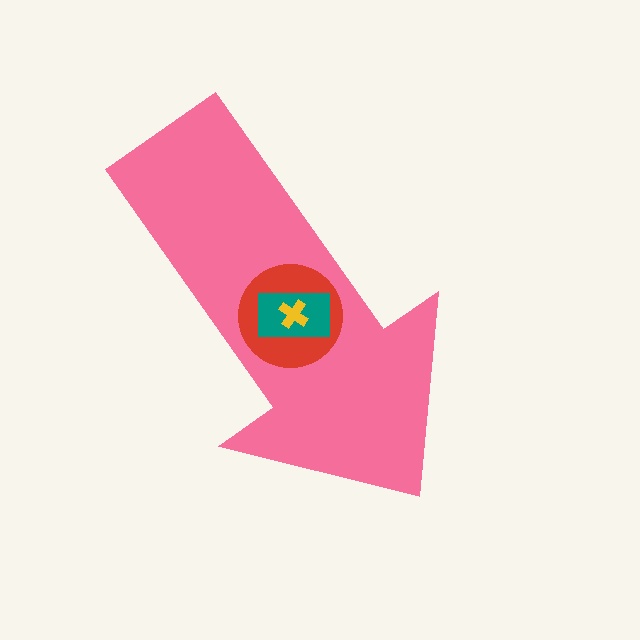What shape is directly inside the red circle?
The teal rectangle.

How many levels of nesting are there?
4.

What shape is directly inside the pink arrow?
The red circle.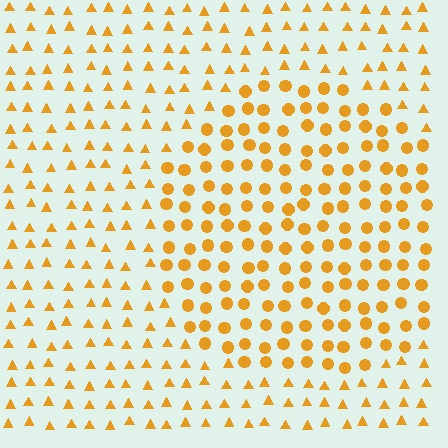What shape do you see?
I see a circle.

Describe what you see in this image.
The image is filled with small orange elements arranged in a uniform grid. A circle-shaped region contains circles, while the surrounding area contains triangles. The boundary is defined purely by the change in element shape.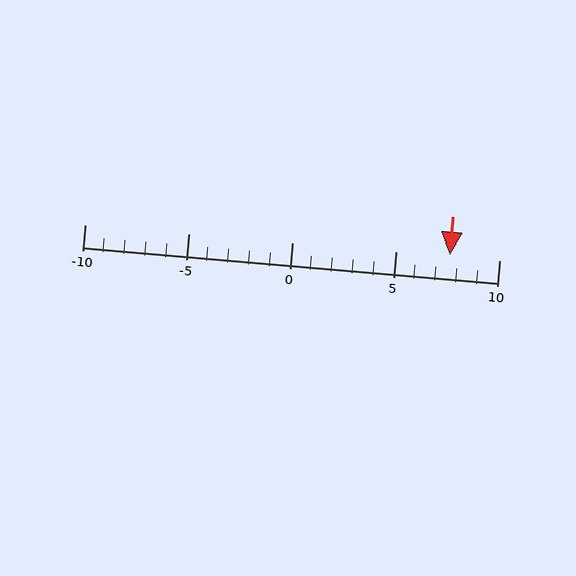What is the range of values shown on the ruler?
The ruler shows values from -10 to 10.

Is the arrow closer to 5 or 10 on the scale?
The arrow is closer to 10.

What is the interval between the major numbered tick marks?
The major tick marks are spaced 5 units apart.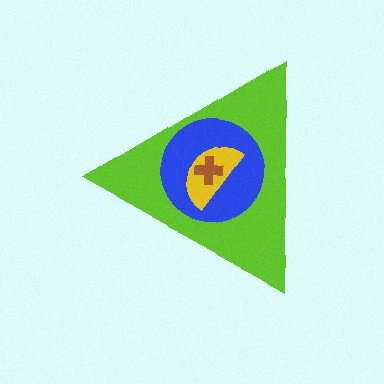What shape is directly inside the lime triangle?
The blue circle.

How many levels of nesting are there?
4.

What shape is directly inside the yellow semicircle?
The brown cross.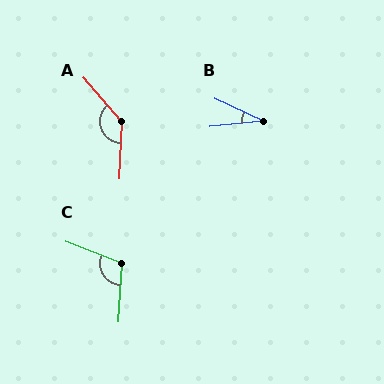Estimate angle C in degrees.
Approximately 108 degrees.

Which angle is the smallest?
B, at approximately 30 degrees.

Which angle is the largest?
A, at approximately 137 degrees.